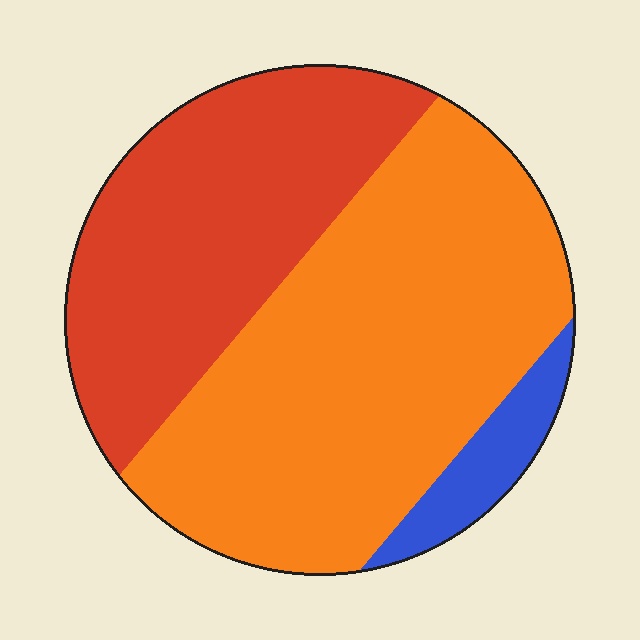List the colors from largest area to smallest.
From largest to smallest: orange, red, blue.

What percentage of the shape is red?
Red takes up about three eighths (3/8) of the shape.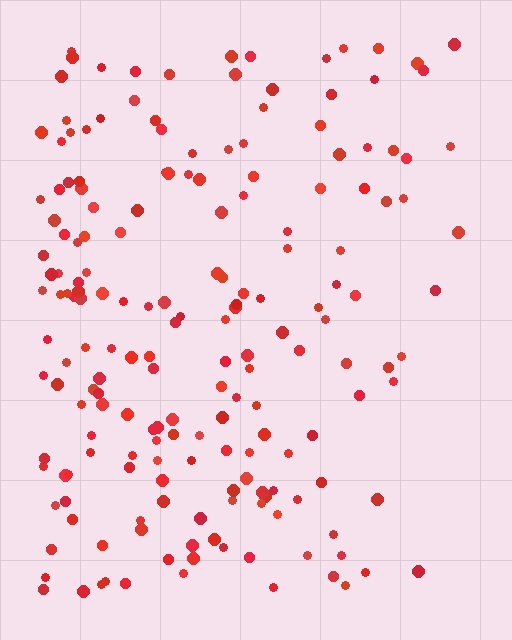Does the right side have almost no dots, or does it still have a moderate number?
Still a moderate number, just noticeably fewer than the left.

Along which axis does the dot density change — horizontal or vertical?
Horizontal.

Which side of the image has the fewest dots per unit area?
The right.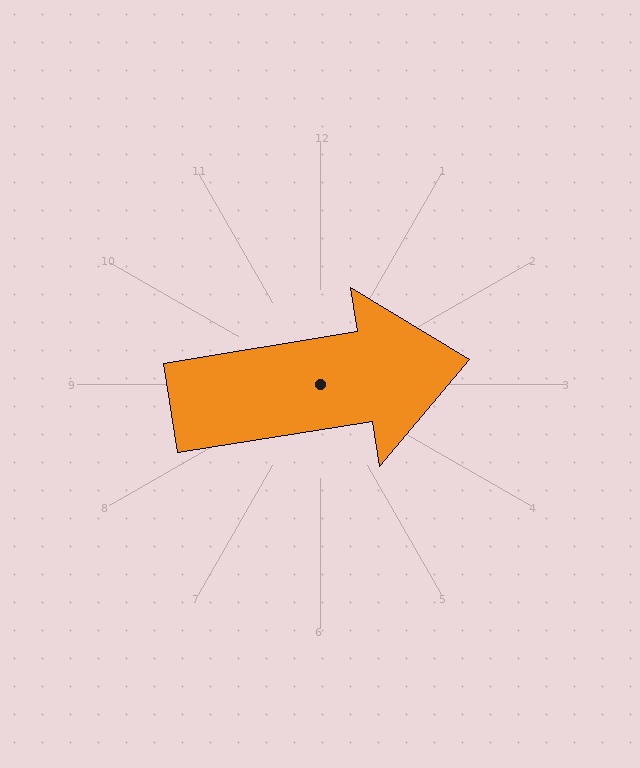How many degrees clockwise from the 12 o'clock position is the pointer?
Approximately 81 degrees.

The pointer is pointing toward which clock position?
Roughly 3 o'clock.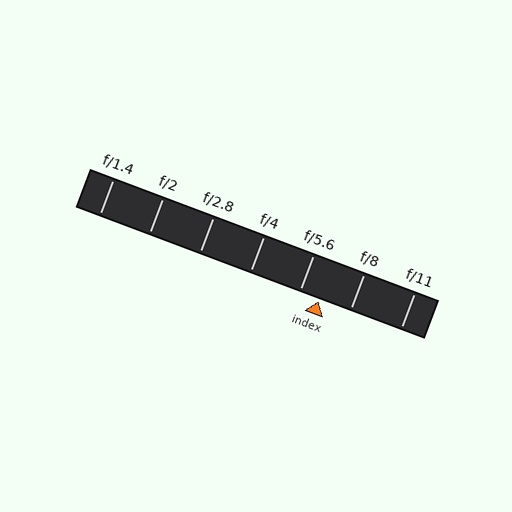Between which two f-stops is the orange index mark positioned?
The index mark is between f/5.6 and f/8.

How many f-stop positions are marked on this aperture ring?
There are 7 f-stop positions marked.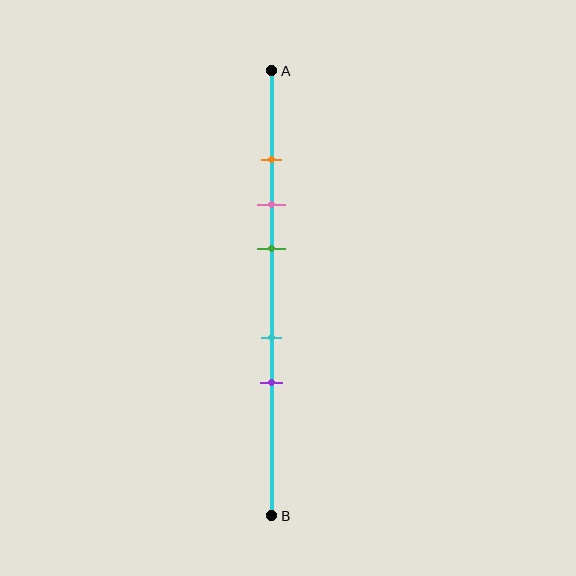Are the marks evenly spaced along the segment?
No, the marks are not evenly spaced.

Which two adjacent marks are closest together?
The orange and pink marks are the closest adjacent pair.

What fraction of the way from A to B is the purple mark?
The purple mark is approximately 70% (0.7) of the way from A to B.